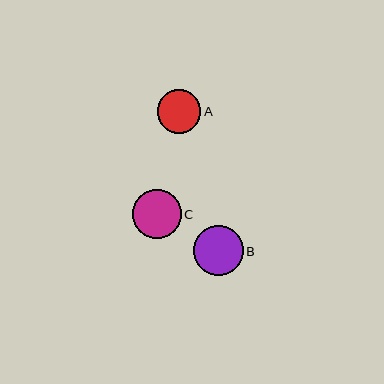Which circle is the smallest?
Circle A is the smallest with a size of approximately 43 pixels.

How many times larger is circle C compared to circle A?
Circle C is approximately 1.1 times the size of circle A.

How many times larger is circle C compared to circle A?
Circle C is approximately 1.1 times the size of circle A.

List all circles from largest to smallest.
From largest to smallest: B, C, A.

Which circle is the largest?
Circle B is the largest with a size of approximately 49 pixels.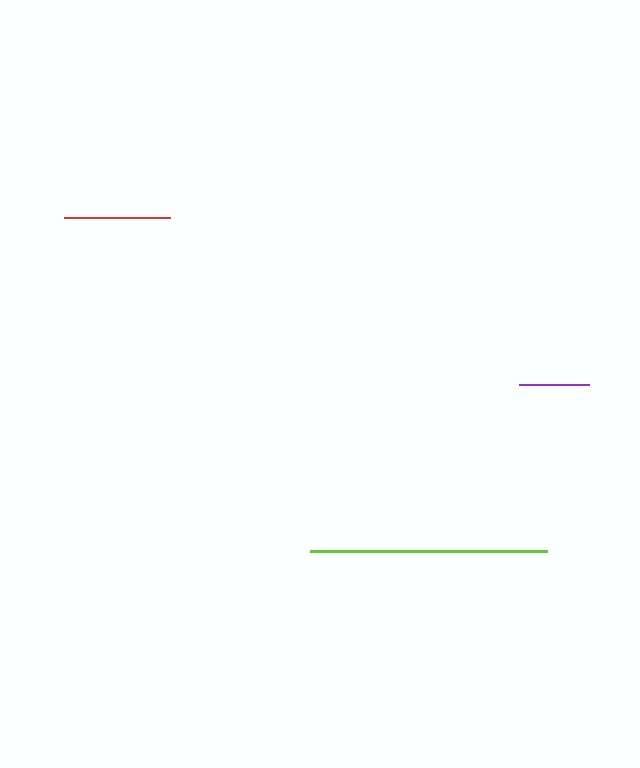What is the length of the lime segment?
The lime segment is approximately 237 pixels long.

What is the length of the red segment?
The red segment is approximately 106 pixels long.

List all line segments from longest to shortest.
From longest to shortest: lime, red, purple.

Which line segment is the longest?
The lime line is the longest at approximately 237 pixels.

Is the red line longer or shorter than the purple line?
The red line is longer than the purple line.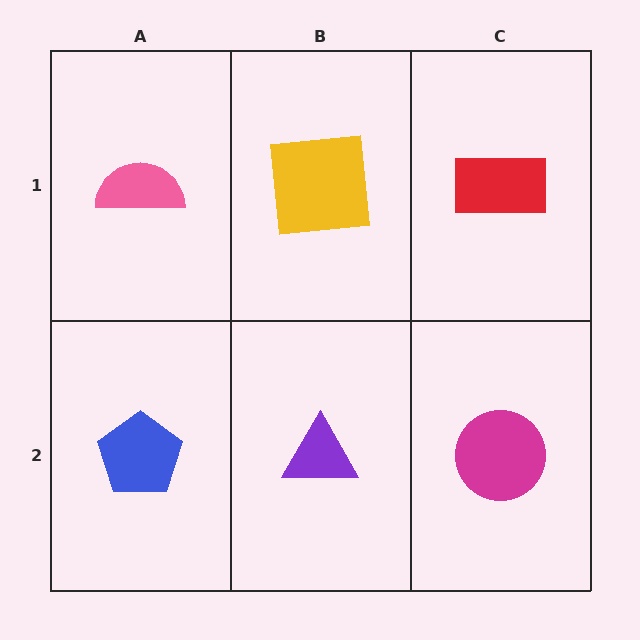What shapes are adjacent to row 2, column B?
A yellow square (row 1, column B), a blue pentagon (row 2, column A), a magenta circle (row 2, column C).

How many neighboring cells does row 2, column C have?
2.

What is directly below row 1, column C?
A magenta circle.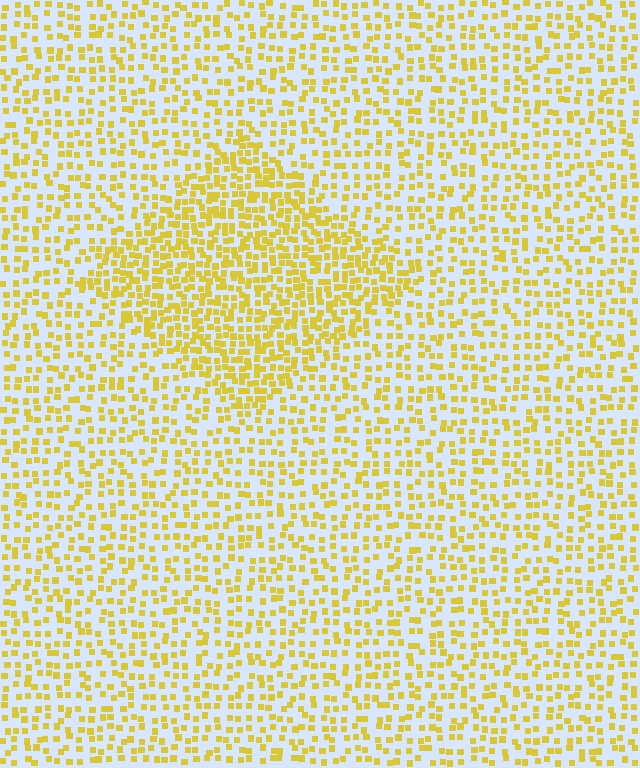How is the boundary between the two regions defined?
The boundary is defined by a change in element density (approximately 1.8x ratio). All elements are the same color, size, and shape.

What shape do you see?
I see a diamond.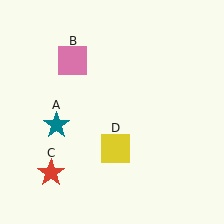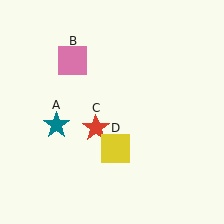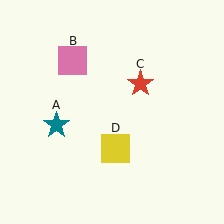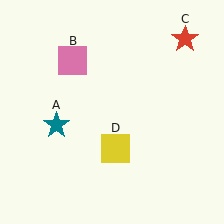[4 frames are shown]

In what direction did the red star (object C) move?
The red star (object C) moved up and to the right.